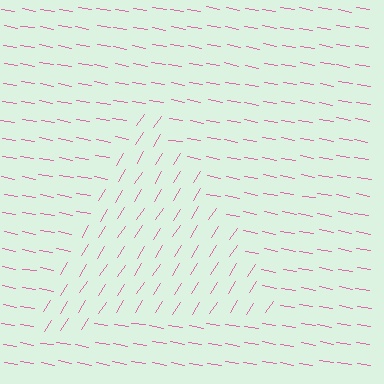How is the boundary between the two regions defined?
The boundary is defined purely by a change in line orientation (approximately 68 degrees difference). All lines are the same color and thickness.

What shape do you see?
I see a triangle.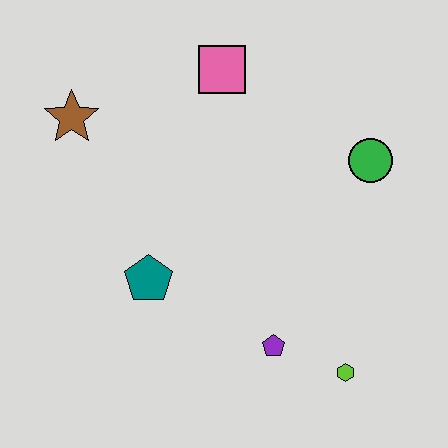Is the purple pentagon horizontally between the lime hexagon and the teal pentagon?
Yes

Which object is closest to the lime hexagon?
The purple pentagon is closest to the lime hexagon.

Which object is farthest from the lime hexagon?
The brown star is farthest from the lime hexagon.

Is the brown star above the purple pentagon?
Yes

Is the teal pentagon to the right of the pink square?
No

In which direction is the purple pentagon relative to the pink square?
The purple pentagon is below the pink square.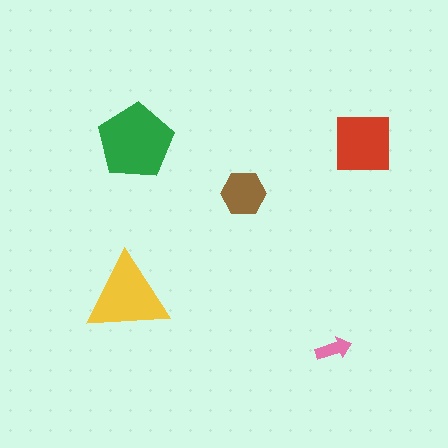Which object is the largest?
The green pentagon.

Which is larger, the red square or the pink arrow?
The red square.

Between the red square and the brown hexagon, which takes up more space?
The red square.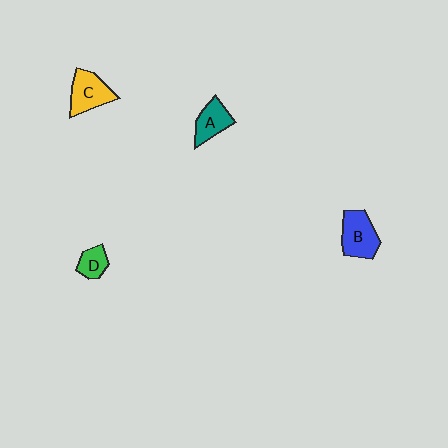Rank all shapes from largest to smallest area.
From largest to smallest: B (blue), C (yellow), A (teal), D (green).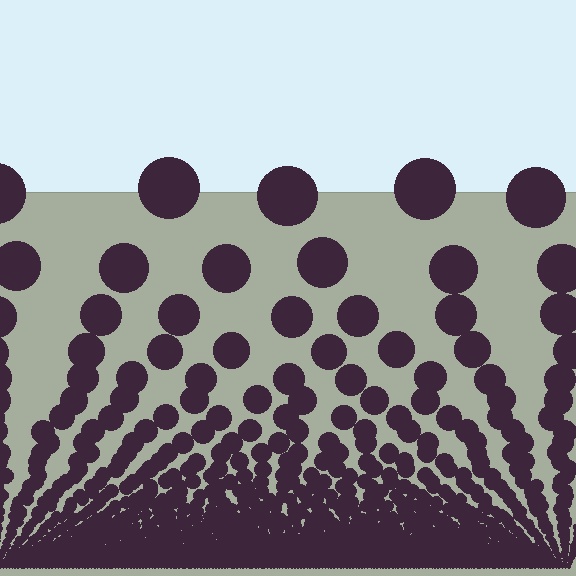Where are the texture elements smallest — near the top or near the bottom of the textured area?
Near the bottom.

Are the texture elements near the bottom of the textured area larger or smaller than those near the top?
Smaller. The gradient is inverted — elements near the bottom are smaller and denser.